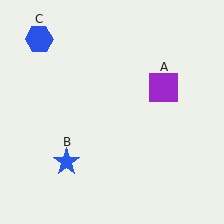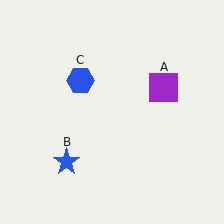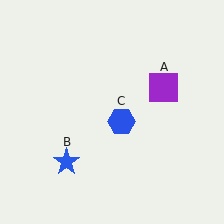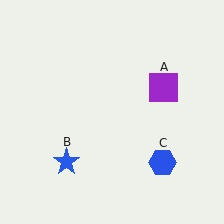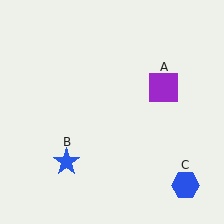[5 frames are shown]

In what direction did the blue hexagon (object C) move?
The blue hexagon (object C) moved down and to the right.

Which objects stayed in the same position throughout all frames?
Purple square (object A) and blue star (object B) remained stationary.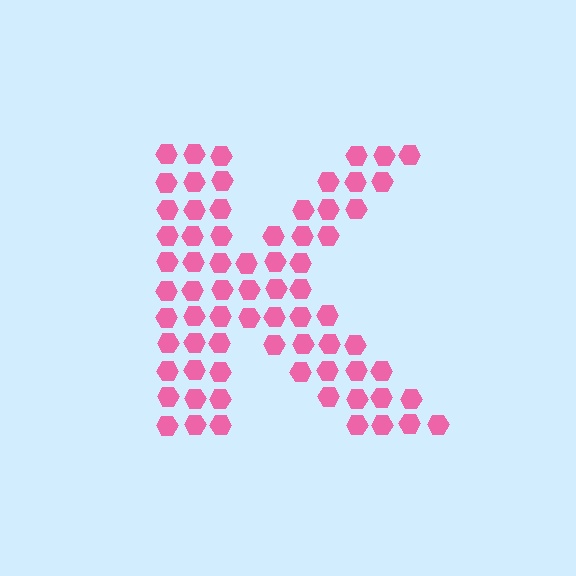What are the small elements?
The small elements are hexagons.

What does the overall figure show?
The overall figure shows the letter K.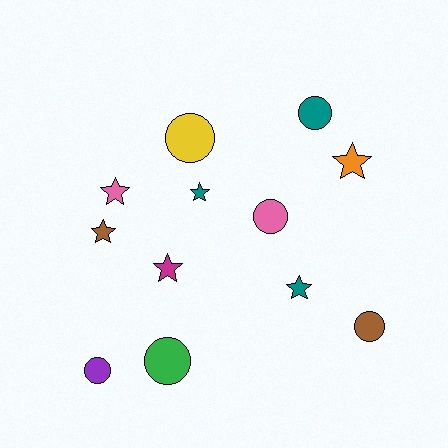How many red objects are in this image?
There are no red objects.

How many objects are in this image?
There are 12 objects.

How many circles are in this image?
There are 6 circles.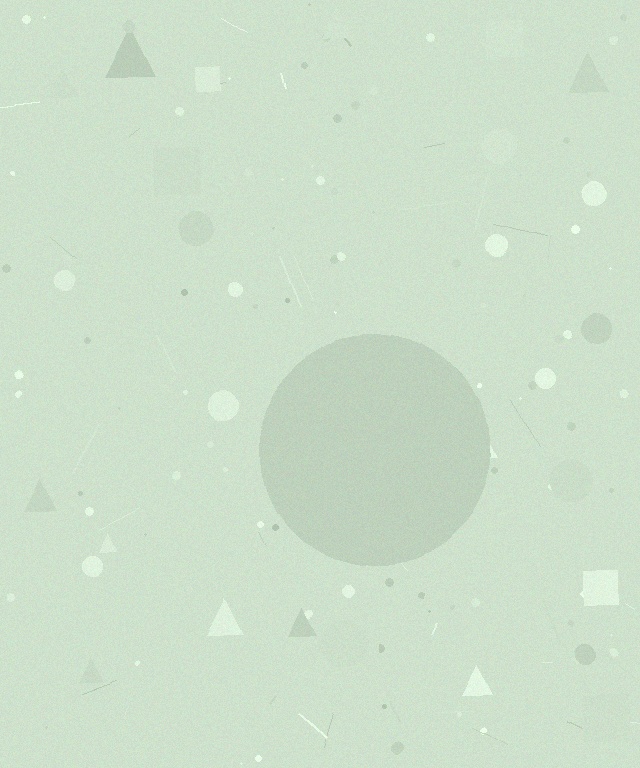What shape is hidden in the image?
A circle is hidden in the image.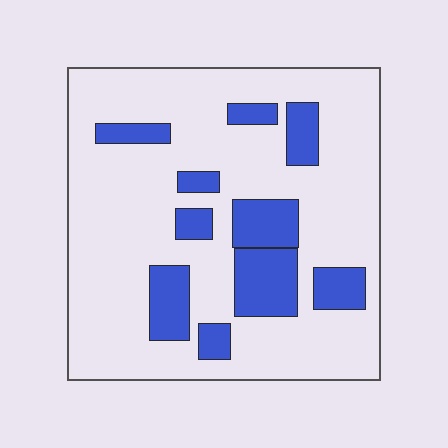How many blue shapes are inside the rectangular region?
10.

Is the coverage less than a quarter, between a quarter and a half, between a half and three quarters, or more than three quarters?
Less than a quarter.